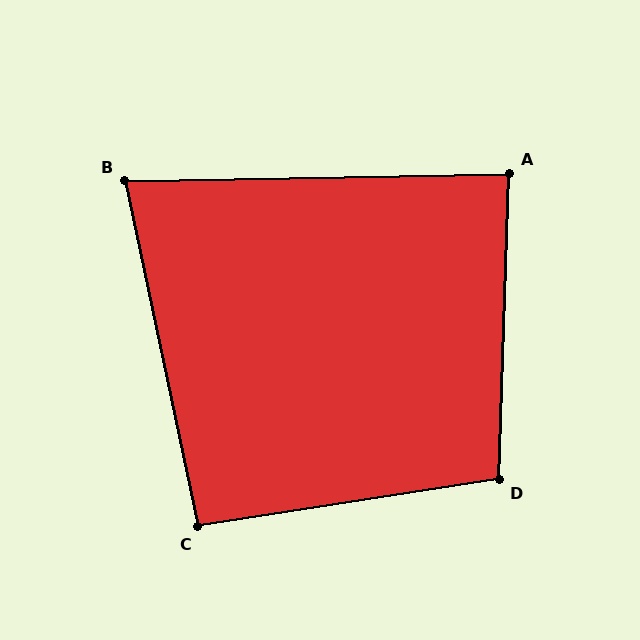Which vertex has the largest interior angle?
D, at approximately 101 degrees.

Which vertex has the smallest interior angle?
B, at approximately 79 degrees.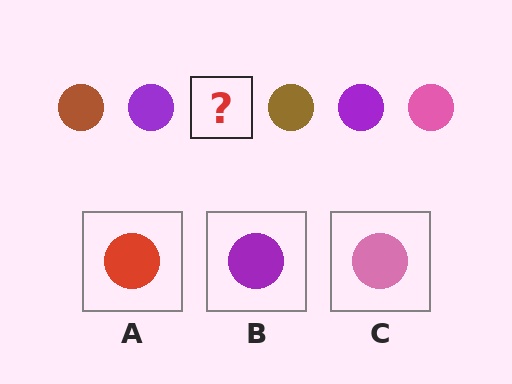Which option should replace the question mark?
Option C.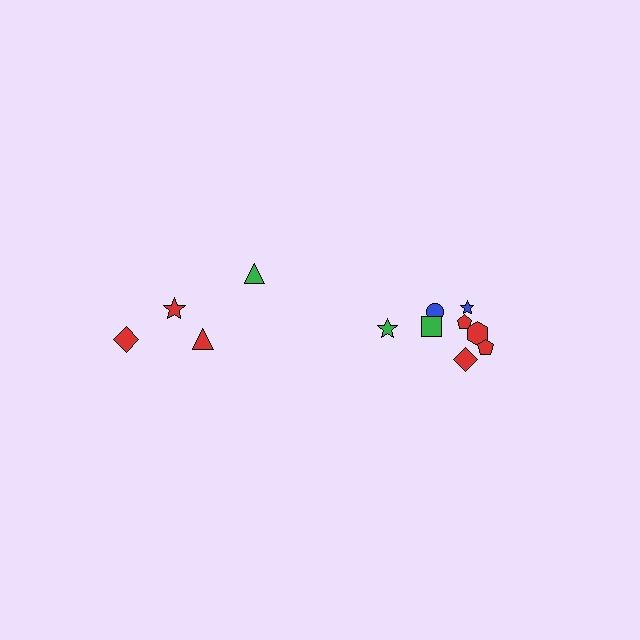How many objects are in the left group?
There are 4 objects.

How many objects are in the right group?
There are 8 objects.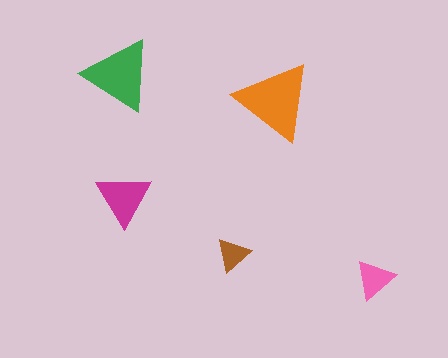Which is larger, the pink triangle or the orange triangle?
The orange one.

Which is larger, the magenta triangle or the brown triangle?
The magenta one.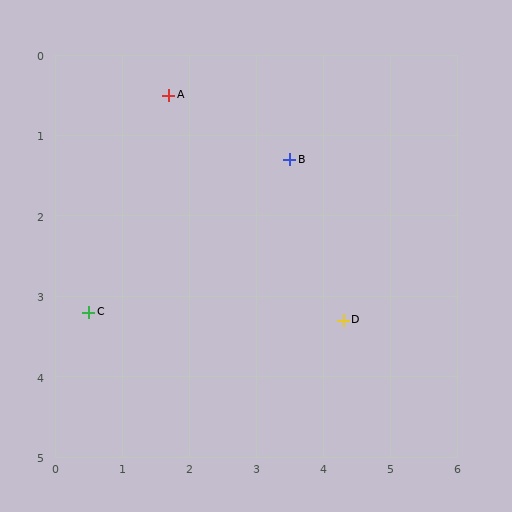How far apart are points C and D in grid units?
Points C and D are about 3.8 grid units apart.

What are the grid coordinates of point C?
Point C is at approximately (0.5, 3.2).